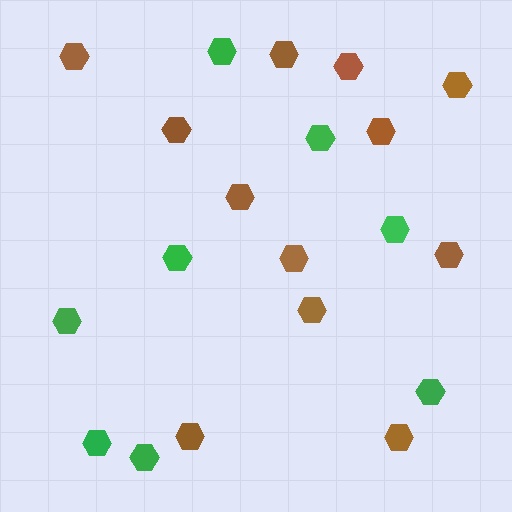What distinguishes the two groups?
There are 2 groups: one group of green hexagons (8) and one group of brown hexagons (12).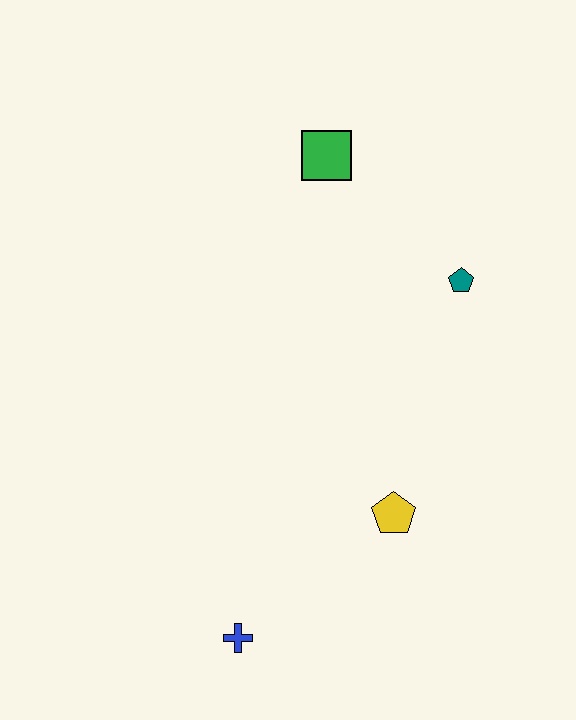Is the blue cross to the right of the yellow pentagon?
No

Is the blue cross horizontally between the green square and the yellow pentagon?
No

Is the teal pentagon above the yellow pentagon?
Yes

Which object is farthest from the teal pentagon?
The blue cross is farthest from the teal pentagon.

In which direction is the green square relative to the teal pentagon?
The green square is to the left of the teal pentagon.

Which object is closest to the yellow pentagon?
The blue cross is closest to the yellow pentagon.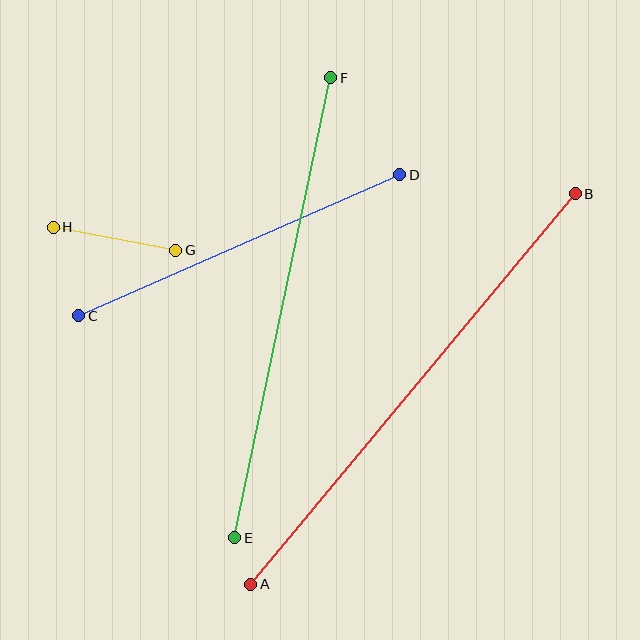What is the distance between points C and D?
The distance is approximately 351 pixels.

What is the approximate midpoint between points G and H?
The midpoint is at approximately (114, 239) pixels.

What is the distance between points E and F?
The distance is approximately 469 pixels.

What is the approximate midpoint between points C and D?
The midpoint is at approximately (239, 245) pixels.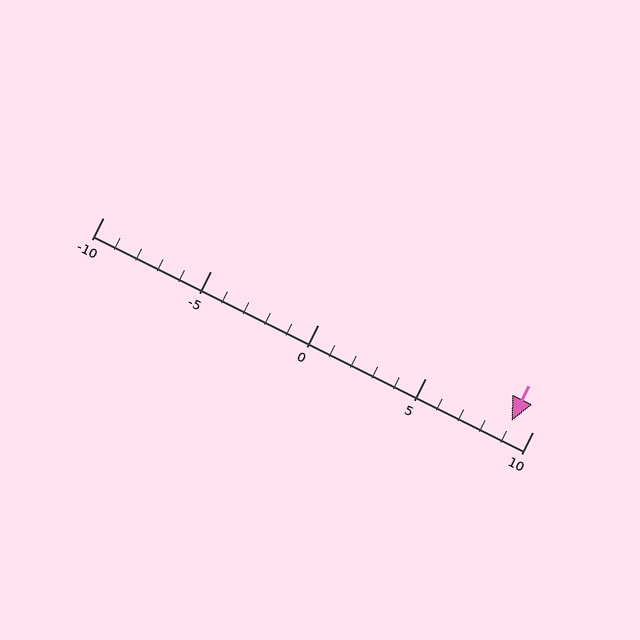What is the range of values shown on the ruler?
The ruler shows values from -10 to 10.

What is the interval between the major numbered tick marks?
The major tick marks are spaced 5 units apart.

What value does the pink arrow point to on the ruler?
The pink arrow points to approximately 9.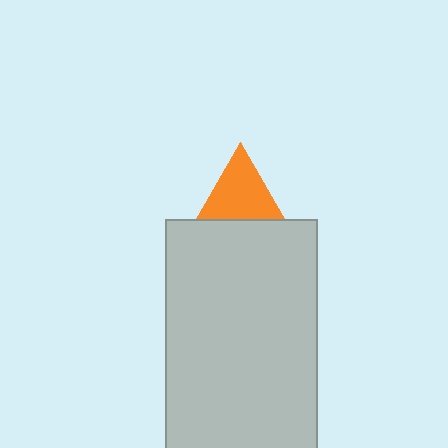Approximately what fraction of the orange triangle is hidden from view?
Roughly 59% of the orange triangle is hidden behind the light gray rectangle.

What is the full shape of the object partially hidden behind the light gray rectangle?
The partially hidden object is an orange triangle.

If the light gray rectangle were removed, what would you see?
You would see the complete orange triangle.